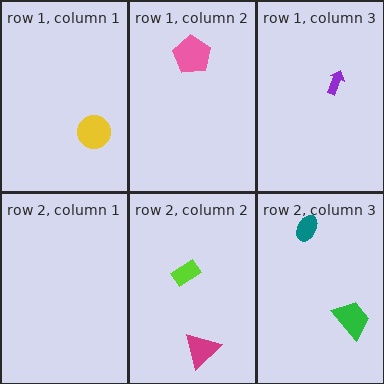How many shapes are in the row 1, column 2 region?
1.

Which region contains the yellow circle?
The row 1, column 1 region.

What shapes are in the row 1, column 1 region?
The yellow circle.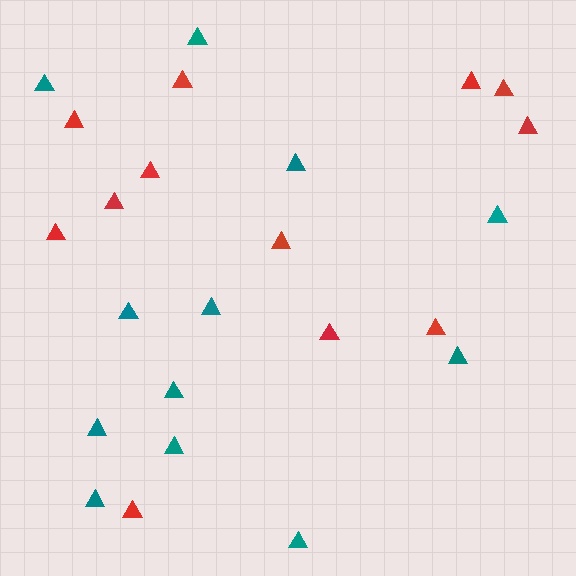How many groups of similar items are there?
There are 2 groups: one group of red triangles (12) and one group of teal triangles (12).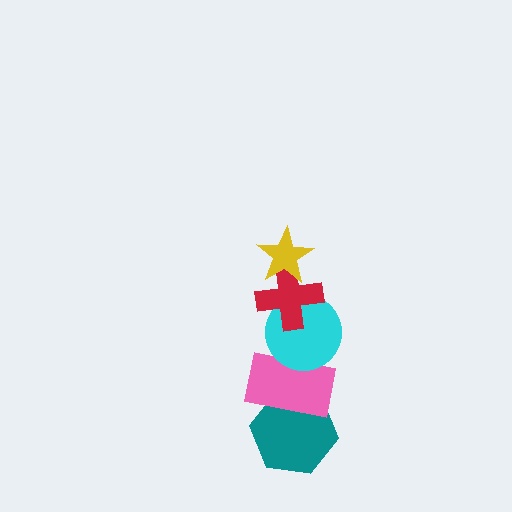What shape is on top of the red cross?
The yellow star is on top of the red cross.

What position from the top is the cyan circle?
The cyan circle is 3rd from the top.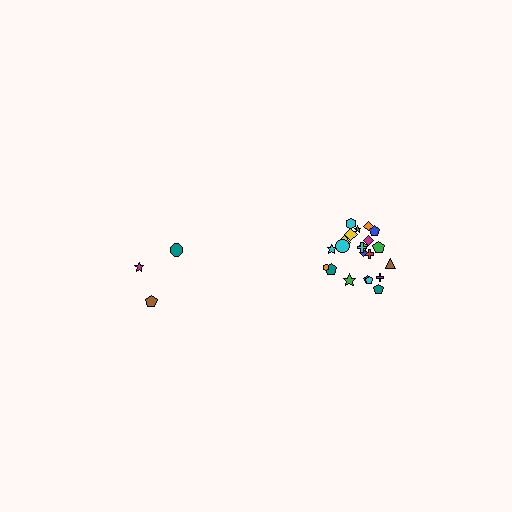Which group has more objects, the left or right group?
The right group.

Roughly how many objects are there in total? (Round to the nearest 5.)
Roughly 25 objects in total.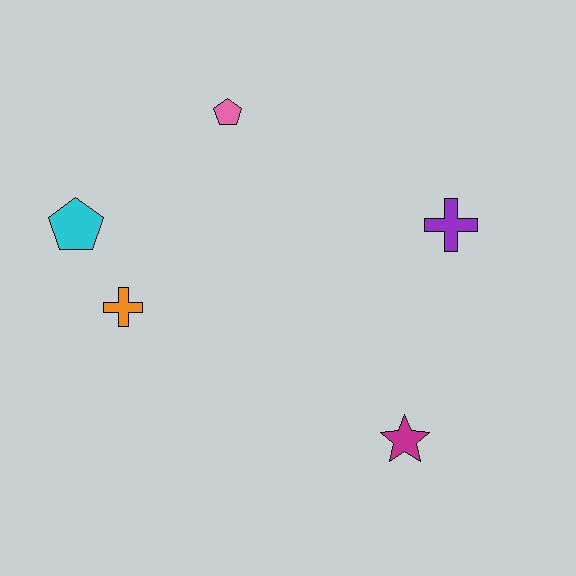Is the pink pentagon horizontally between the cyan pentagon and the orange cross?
No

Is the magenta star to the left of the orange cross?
No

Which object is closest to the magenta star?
The purple cross is closest to the magenta star.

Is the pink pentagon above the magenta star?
Yes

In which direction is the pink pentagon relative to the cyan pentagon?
The pink pentagon is to the right of the cyan pentagon.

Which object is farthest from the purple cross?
The cyan pentagon is farthest from the purple cross.